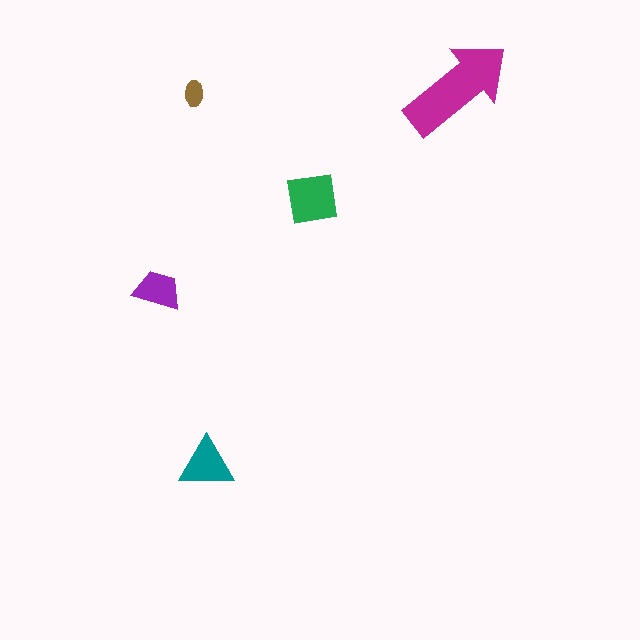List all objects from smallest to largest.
The brown ellipse, the purple trapezoid, the teal triangle, the green square, the magenta arrow.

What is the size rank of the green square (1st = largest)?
2nd.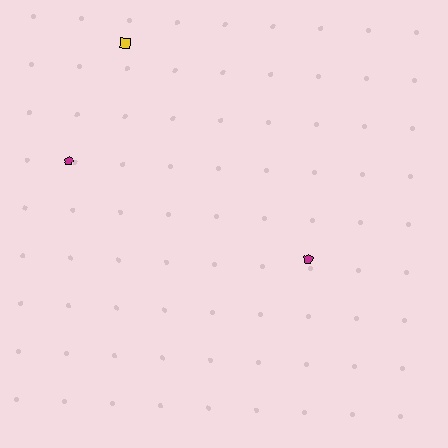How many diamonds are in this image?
There are no diamonds.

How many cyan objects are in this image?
There are no cyan objects.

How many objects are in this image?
There are 3 objects.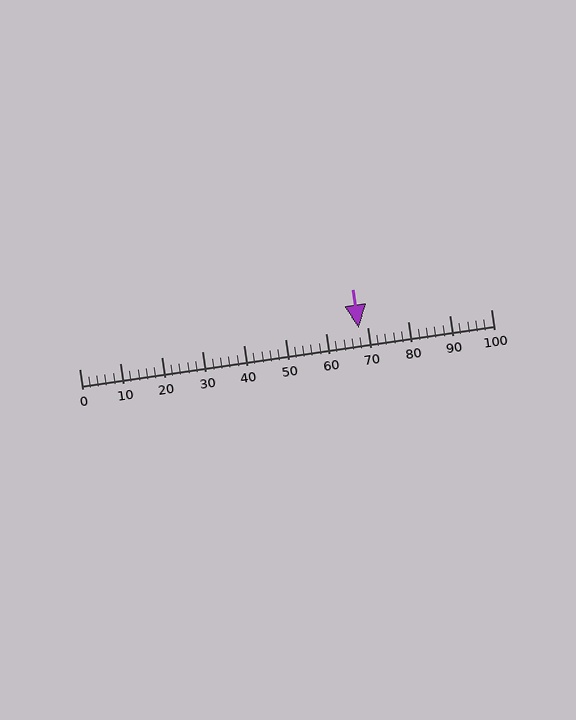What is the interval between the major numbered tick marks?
The major tick marks are spaced 10 units apart.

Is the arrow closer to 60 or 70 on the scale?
The arrow is closer to 70.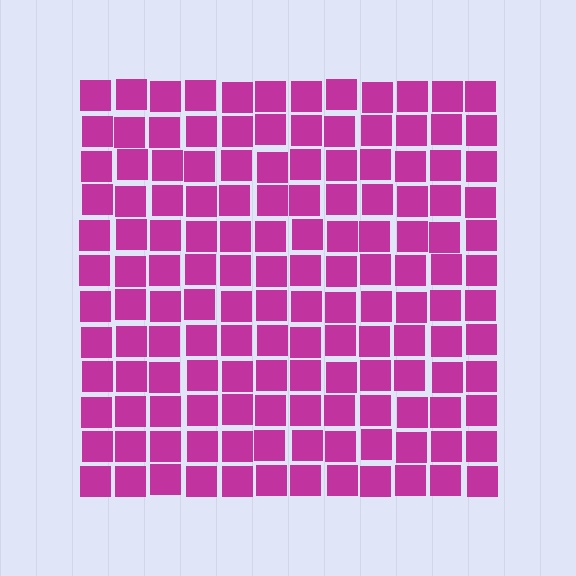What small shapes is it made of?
It is made of small squares.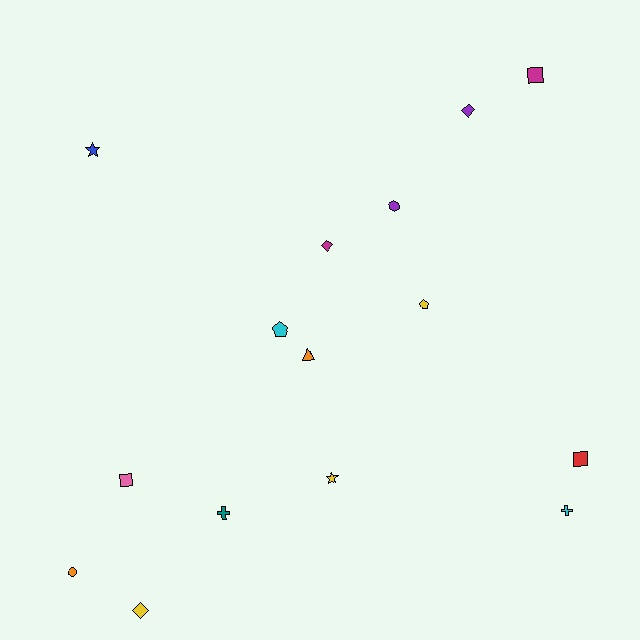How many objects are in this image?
There are 15 objects.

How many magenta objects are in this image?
There are 2 magenta objects.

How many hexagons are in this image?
There is 1 hexagon.